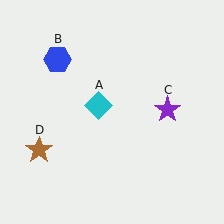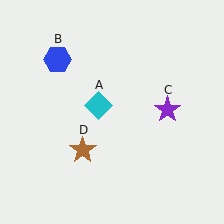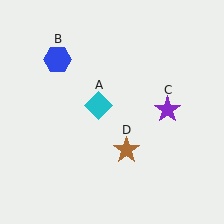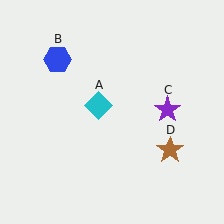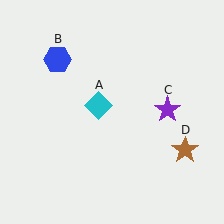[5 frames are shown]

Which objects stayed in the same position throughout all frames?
Cyan diamond (object A) and blue hexagon (object B) and purple star (object C) remained stationary.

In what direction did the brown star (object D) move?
The brown star (object D) moved right.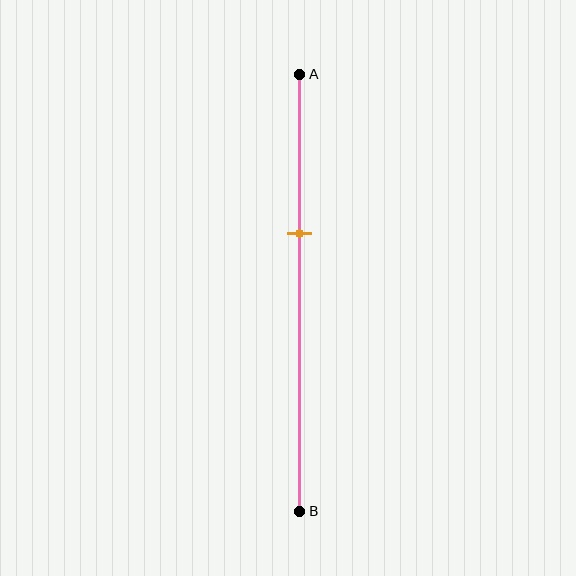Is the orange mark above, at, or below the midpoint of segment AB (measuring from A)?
The orange mark is above the midpoint of segment AB.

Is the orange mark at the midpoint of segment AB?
No, the mark is at about 35% from A, not at the 50% midpoint.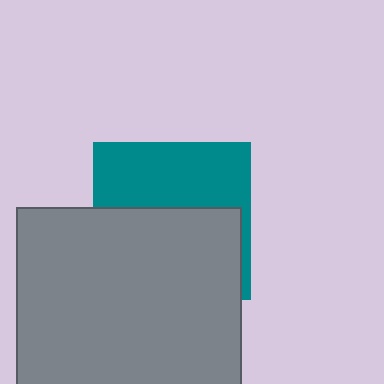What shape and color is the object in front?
The object in front is a gray square.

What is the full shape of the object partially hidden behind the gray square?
The partially hidden object is a teal square.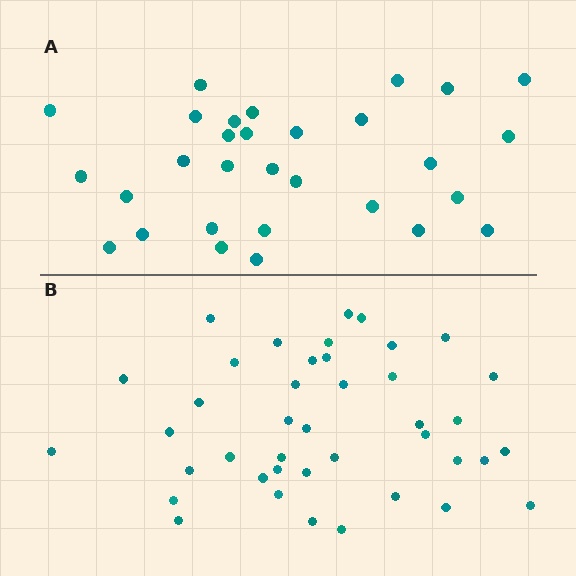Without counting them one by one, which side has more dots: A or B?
Region B (the bottom region) has more dots.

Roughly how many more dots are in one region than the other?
Region B has roughly 12 or so more dots than region A.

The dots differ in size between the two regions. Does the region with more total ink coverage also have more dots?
No. Region A has more total ink coverage because its dots are larger, but region B actually contains more individual dots. Total area can be misleading — the number of items is what matters here.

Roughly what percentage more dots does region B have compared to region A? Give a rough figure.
About 35% more.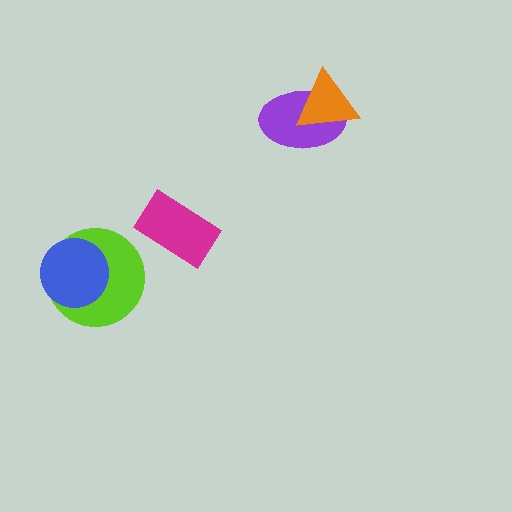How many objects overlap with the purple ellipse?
1 object overlaps with the purple ellipse.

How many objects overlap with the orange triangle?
1 object overlaps with the orange triangle.